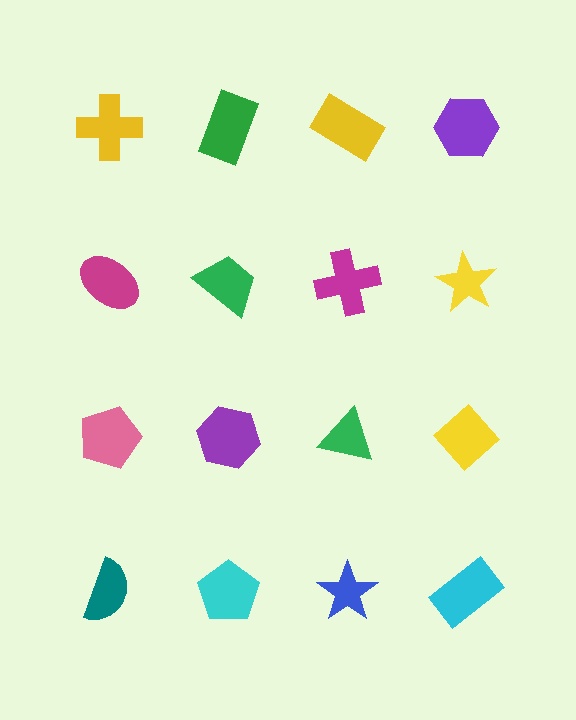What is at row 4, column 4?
A cyan rectangle.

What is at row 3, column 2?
A purple hexagon.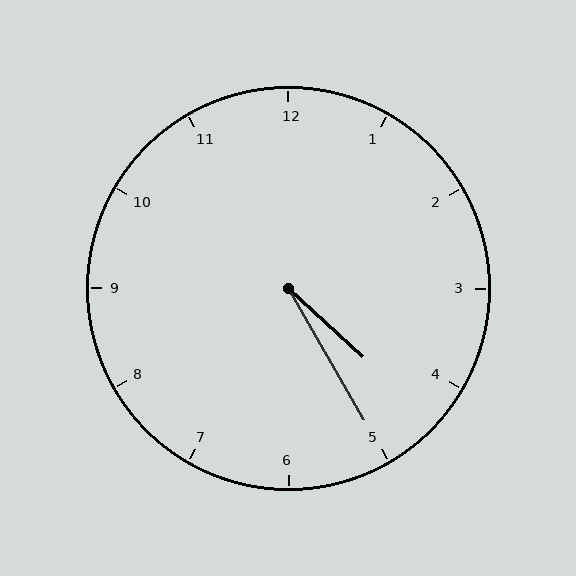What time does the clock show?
4:25.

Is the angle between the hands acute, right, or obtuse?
It is acute.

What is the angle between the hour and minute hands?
Approximately 18 degrees.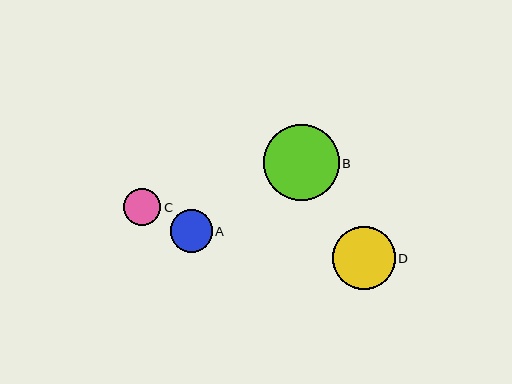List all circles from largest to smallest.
From largest to smallest: B, D, A, C.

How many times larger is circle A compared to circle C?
Circle A is approximately 1.2 times the size of circle C.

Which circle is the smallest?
Circle C is the smallest with a size of approximately 37 pixels.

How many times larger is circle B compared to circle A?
Circle B is approximately 1.8 times the size of circle A.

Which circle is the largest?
Circle B is the largest with a size of approximately 76 pixels.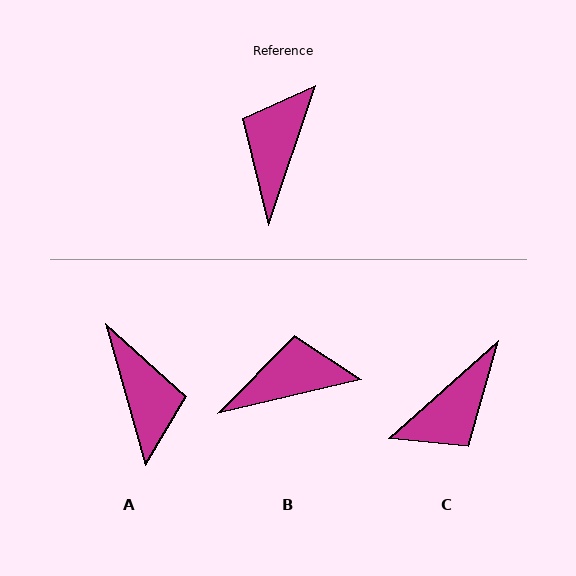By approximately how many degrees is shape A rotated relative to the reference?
Approximately 145 degrees clockwise.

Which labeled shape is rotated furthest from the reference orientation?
C, about 150 degrees away.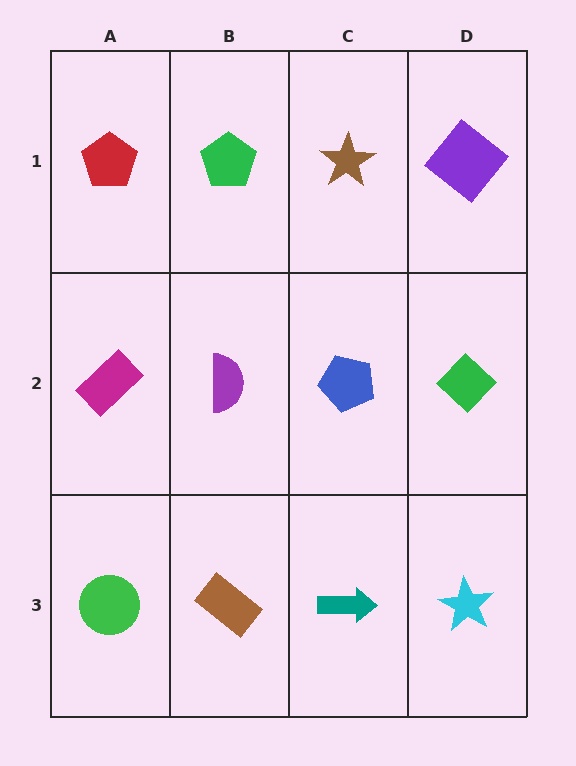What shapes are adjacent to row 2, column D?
A purple diamond (row 1, column D), a cyan star (row 3, column D), a blue pentagon (row 2, column C).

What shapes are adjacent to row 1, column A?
A magenta rectangle (row 2, column A), a green pentagon (row 1, column B).